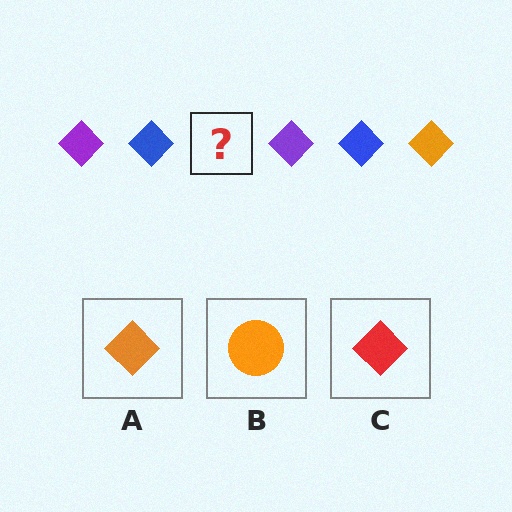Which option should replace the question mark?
Option A.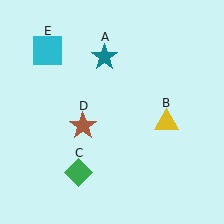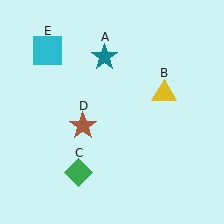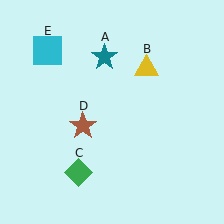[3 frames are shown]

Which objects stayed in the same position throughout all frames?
Teal star (object A) and green diamond (object C) and brown star (object D) and cyan square (object E) remained stationary.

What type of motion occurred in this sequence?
The yellow triangle (object B) rotated counterclockwise around the center of the scene.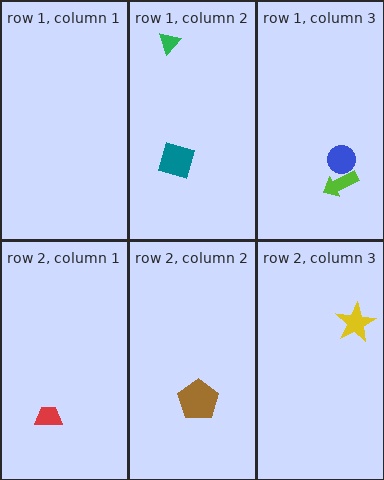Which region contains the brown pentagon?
The row 2, column 2 region.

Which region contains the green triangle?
The row 1, column 2 region.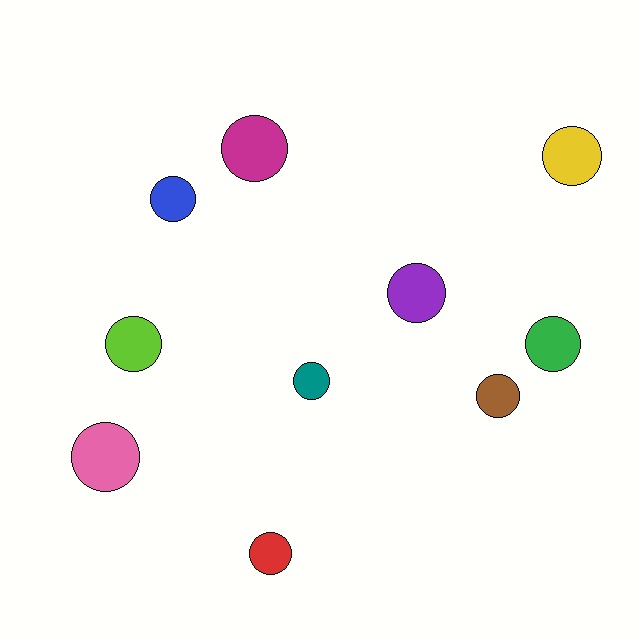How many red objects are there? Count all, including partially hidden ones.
There is 1 red object.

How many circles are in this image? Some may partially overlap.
There are 10 circles.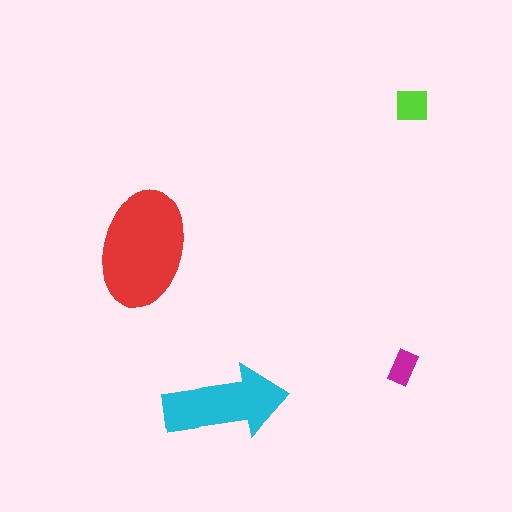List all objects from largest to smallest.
The red ellipse, the cyan arrow, the lime square, the magenta rectangle.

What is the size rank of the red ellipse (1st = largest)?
1st.